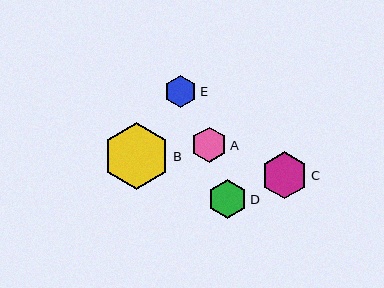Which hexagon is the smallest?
Hexagon E is the smallest with a size of approximately 33 pixels.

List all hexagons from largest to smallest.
From largest to smallest: B, C, D, A, E.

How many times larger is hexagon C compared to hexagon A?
Hexagon C is approximately 1.3 times the size of hexagon A.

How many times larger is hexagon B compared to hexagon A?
Hexagon B is approximately 1.9 times the size of hexagon A.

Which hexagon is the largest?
Hexagon B is the largest with a size of approximately 66 pixels.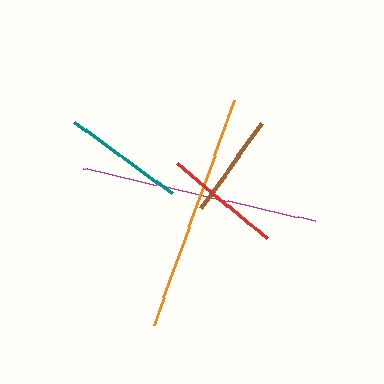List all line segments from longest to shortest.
From longest to shortest: magenta, orange, teal, red, brown.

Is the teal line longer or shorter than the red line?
The teal line is longer than the red line.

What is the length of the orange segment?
The orange segment is approximately 238 pixels long.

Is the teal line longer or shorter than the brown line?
The teal line is longer than the brown line.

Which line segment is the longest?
The magenta line is the longest at approximately 239 pixels.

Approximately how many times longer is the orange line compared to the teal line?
The orange line is approximately 2.0 times the length of the teal line.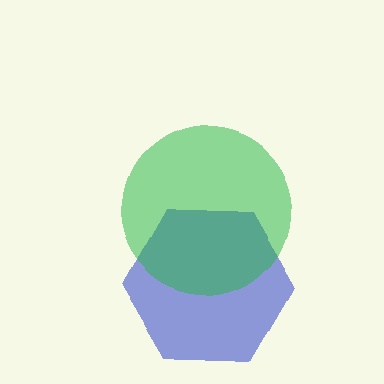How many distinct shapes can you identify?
There are 2 distinct shapes: a blue hexagon, a green circle.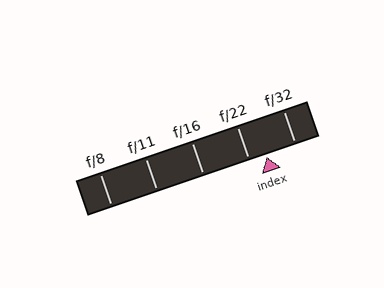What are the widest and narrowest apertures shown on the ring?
The widest aperture shown is f/8 and the narrowest is f/32.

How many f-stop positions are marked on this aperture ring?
There are 5 f-stop positions marked.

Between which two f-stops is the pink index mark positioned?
The index mark is between f/22 and f/32.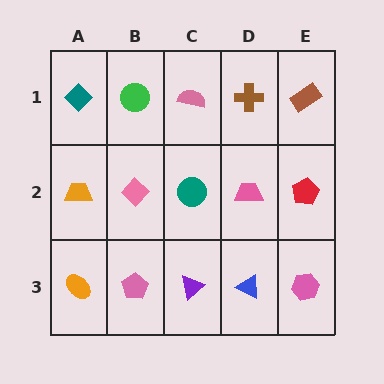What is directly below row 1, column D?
A pink trapezoid.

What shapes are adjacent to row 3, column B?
A pink diamond (row 2, column B), an orange ellipse (row 3, column A), a purple triangle (row 3, column C).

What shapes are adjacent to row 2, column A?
A teal diamond (row 1, column A), an orange ellipse (row 3, column A), a pink diamond (row 2, column B).